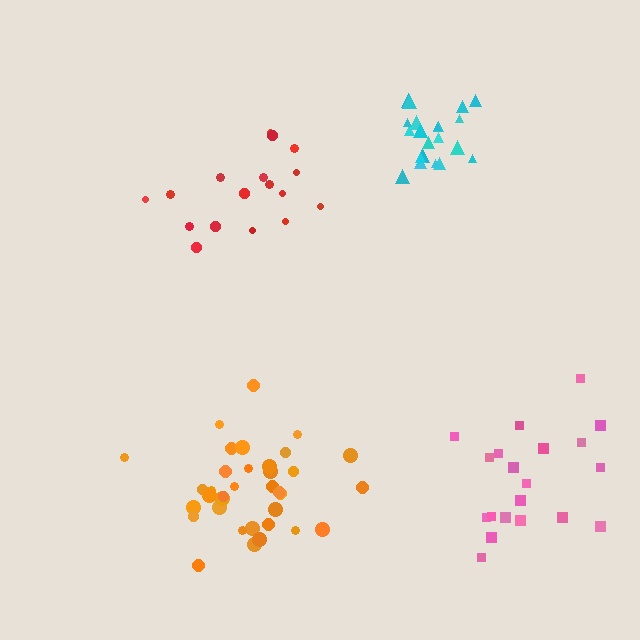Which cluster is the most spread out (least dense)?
Pink.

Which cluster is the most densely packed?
Cyan.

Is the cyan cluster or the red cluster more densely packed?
Cyan.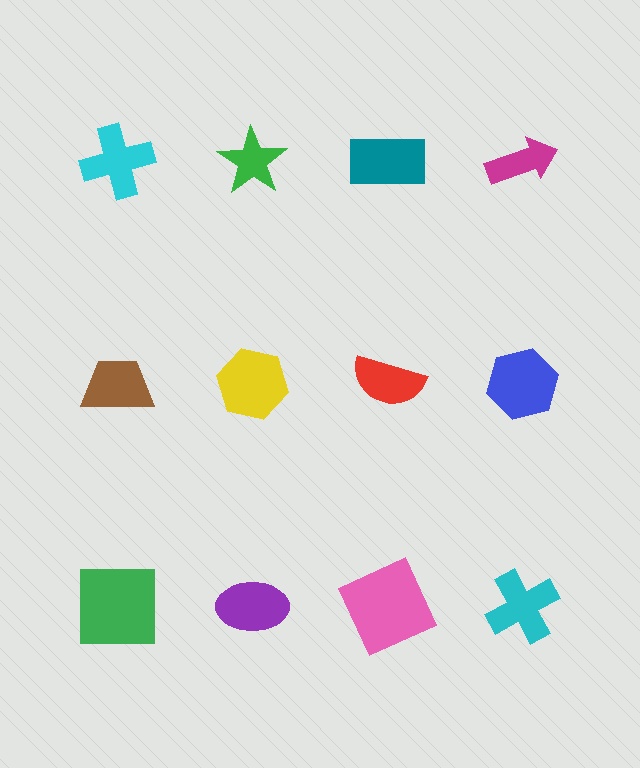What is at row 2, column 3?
A red semicircle.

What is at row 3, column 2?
A purple ellipse.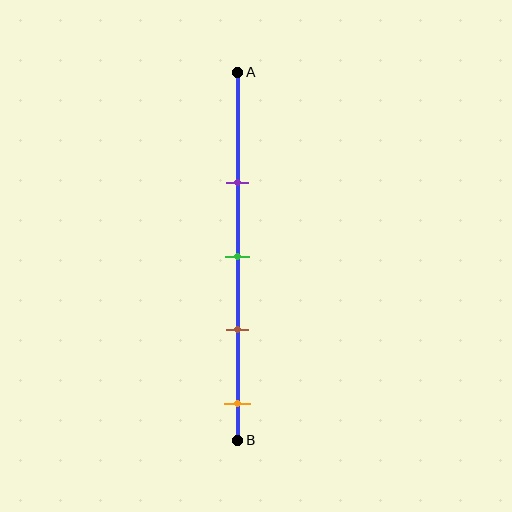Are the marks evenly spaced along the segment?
Yes, the marks are approximately evenly spaced.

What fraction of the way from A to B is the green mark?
The green mark is approximately 50% (0.5) of the way from A to B.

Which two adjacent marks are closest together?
The green and brown marks are the closest adjacent pair.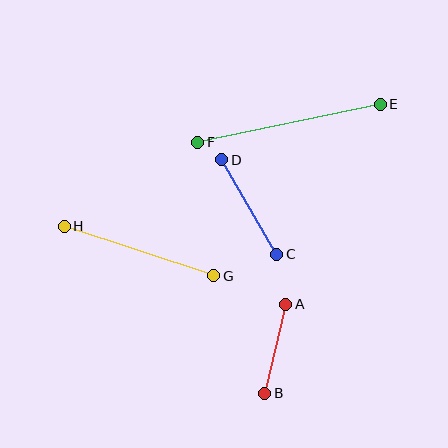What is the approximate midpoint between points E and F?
The midpoint is at approximately (289, 123) pixels.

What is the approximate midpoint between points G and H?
The midpoint is at approximately (139, 251) pixels.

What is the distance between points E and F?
The distance is approximately 186 pixels.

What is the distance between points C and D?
The distance is approximately 109 pixels.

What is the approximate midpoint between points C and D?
The midpoint is at approximately (249, 207) pixels.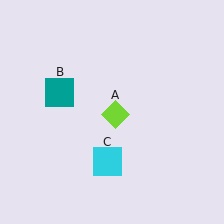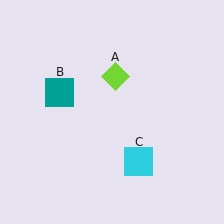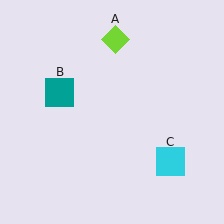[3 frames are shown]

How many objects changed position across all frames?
2 objects changed position: lime diamond (object A), cyan square (object C).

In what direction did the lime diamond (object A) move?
The lime diamond (object A) moved up.